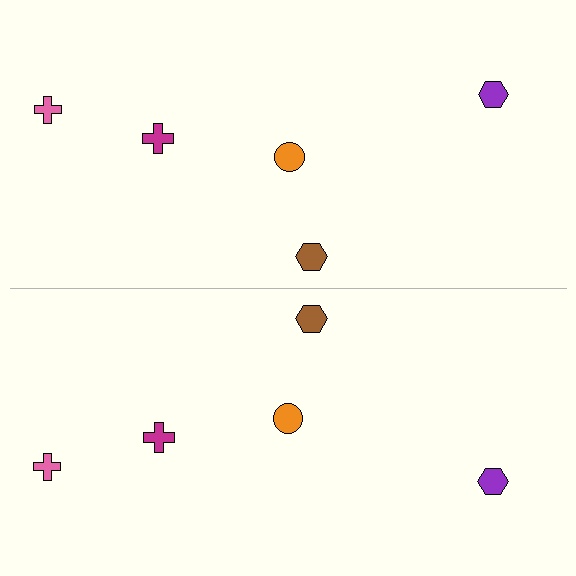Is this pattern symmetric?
Yes, this pattern has bilateral (reflection) symmetry.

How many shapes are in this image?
There are 10 shapes in this image.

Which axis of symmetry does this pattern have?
The pattern has a horizontal axis of symmetry running through the center of the image.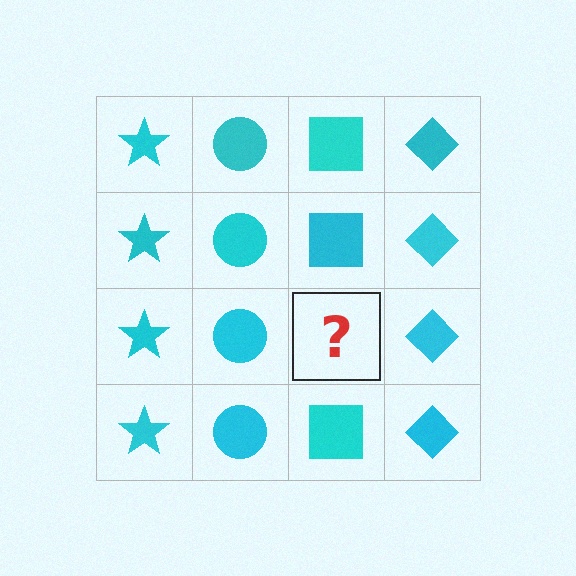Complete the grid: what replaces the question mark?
The question mark should be replaced with a cyan square.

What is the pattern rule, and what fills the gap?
The rule is that each column has a consistent shape. The gap should be filled with a cyan square.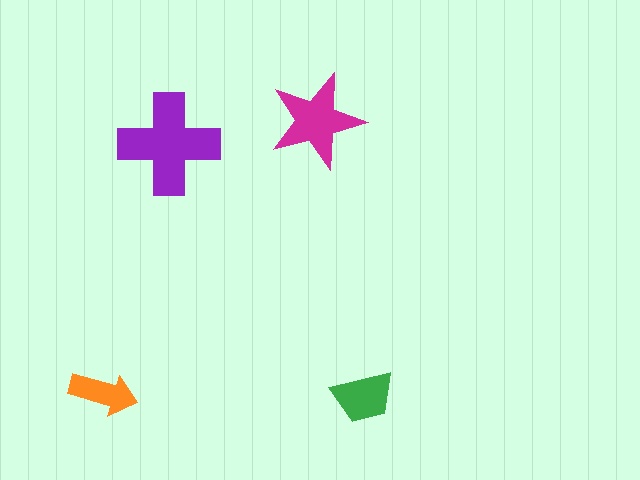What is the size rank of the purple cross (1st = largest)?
1st.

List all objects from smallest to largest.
The orange arrow, the green trapezoid, the magenta star, the purple cross.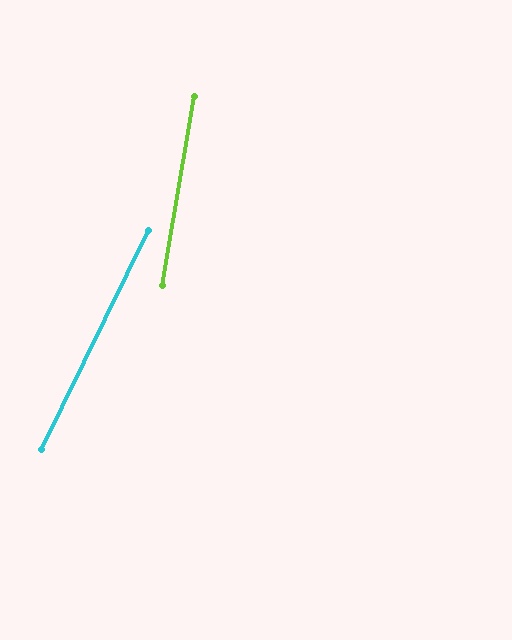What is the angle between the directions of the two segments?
Approximately 16 degrees.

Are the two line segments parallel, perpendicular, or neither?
Neither parallel nor perpendicular — they differ by about 16°.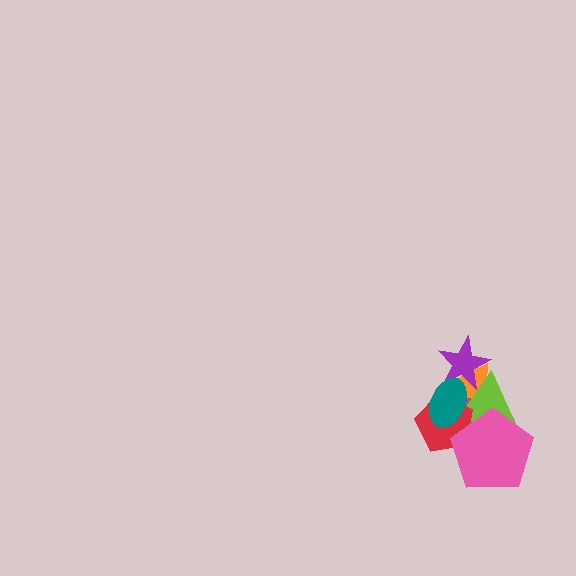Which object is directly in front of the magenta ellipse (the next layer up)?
The lime triangle is directly in front of the magenta ellipse.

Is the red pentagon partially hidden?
Yes, it is partially covered by another shape.